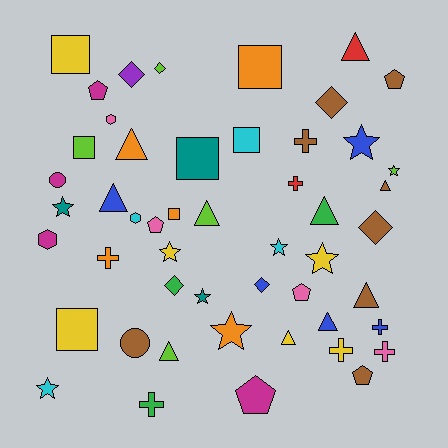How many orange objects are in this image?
There are 5 orange objects.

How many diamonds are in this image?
There are 6 diamonds.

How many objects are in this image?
There are 50 objects.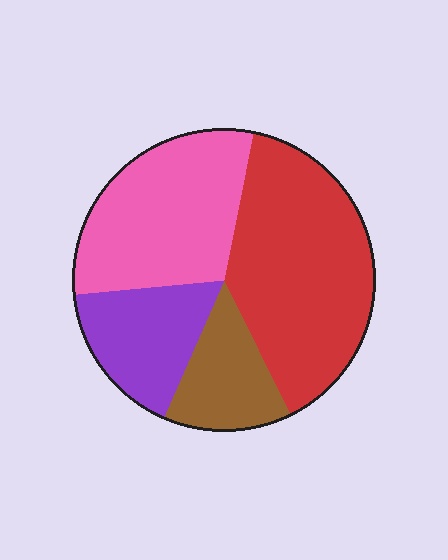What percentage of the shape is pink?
Pink covers 30% of the shape.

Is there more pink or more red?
Red.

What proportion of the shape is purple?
Purple covers around 15% of the shape.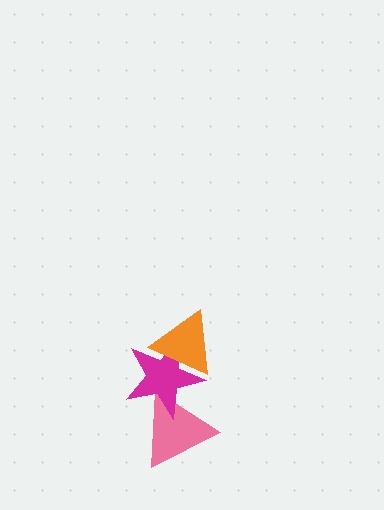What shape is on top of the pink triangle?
The magenta star is on top of the pink triangle.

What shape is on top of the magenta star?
The orange triangle is on top of the magenta star.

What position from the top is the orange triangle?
The orange triangle is 1st from the top.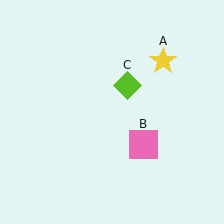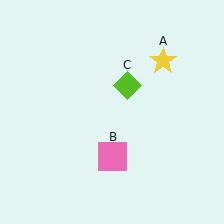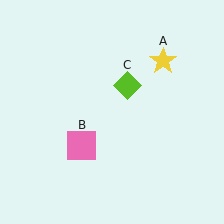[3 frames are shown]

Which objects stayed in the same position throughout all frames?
Yellow star (object A) and lime diamond (object C) remained stationary.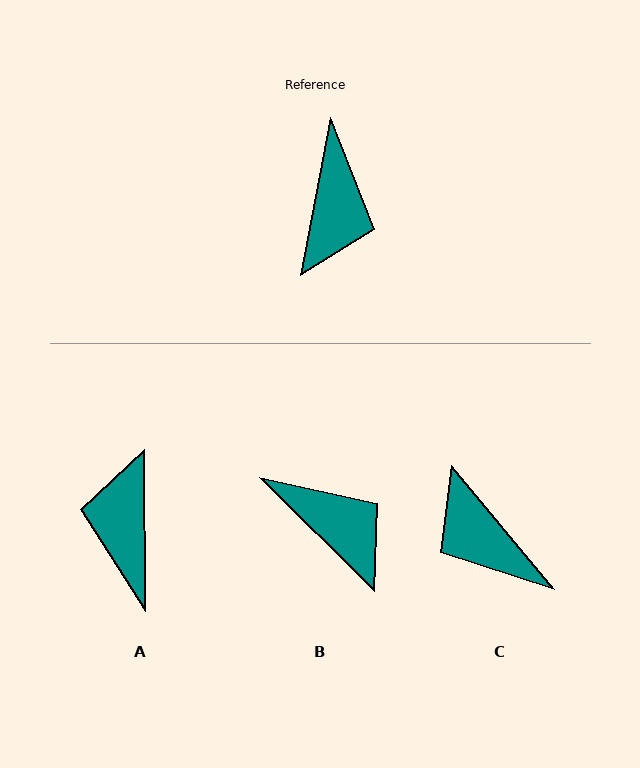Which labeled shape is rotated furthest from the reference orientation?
A, about 169 degrees away.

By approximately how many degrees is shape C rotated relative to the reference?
Approximately 129 degrees clockwise.